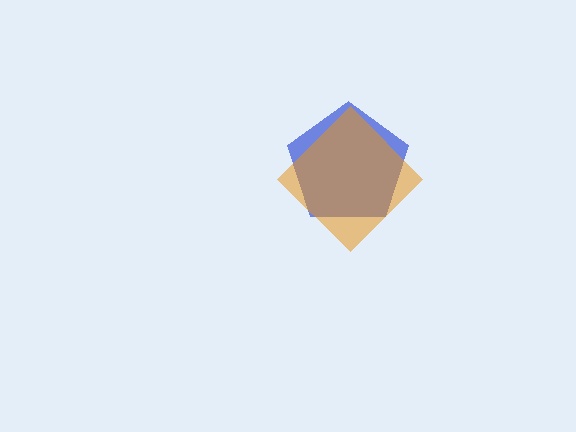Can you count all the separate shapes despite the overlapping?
Yes, there are 2 separate shapes.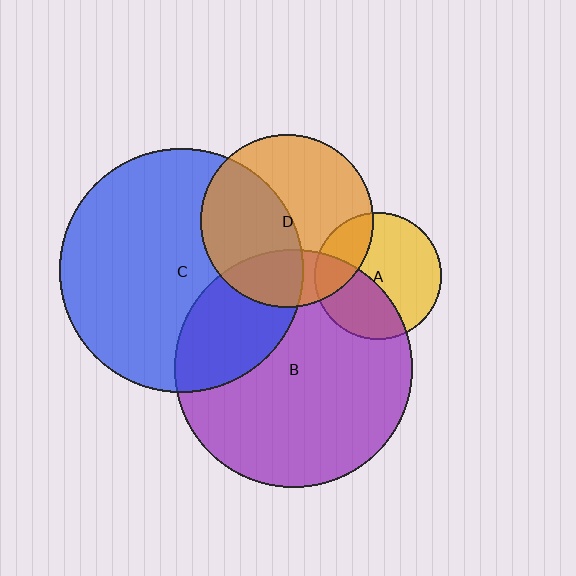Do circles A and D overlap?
Yes.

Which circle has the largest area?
Circle C (blue).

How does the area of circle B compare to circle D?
Approximately 1.9 times.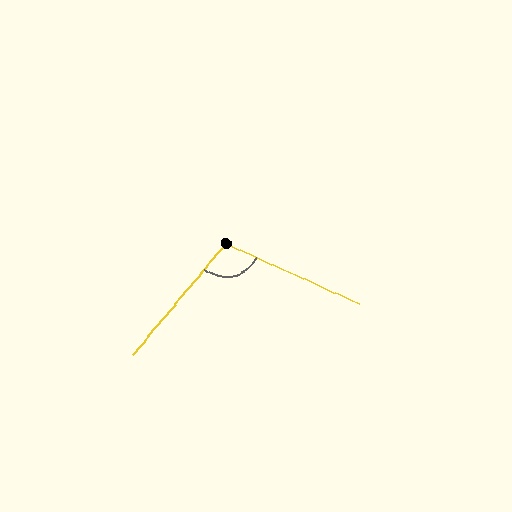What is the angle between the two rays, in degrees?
Approximately 106 degrees.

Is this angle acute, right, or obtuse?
It is obtuse.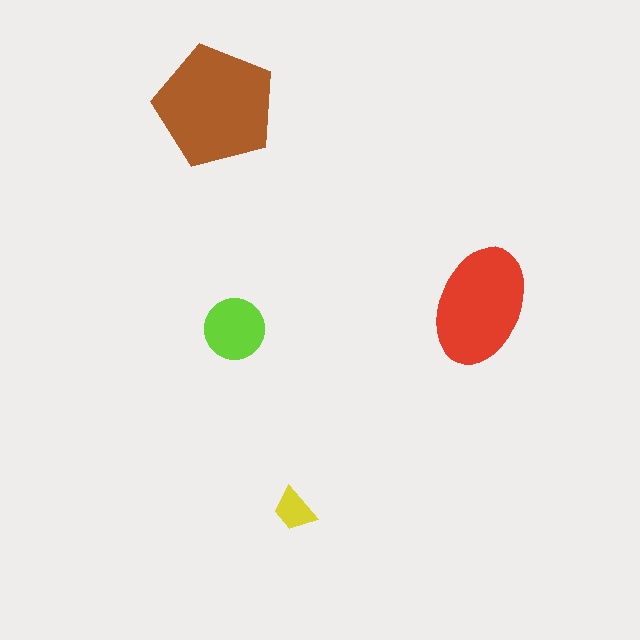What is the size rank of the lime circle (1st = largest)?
3rd.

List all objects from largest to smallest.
The brown pentagon, the red ellipse, the lime circle, the yellow trapezoid.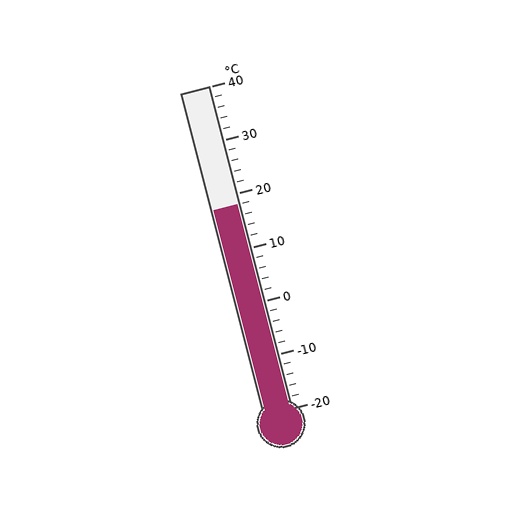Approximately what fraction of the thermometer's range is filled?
The thermometer is filled to approximately 65% of its range.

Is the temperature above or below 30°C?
The temperature is below 30°C.